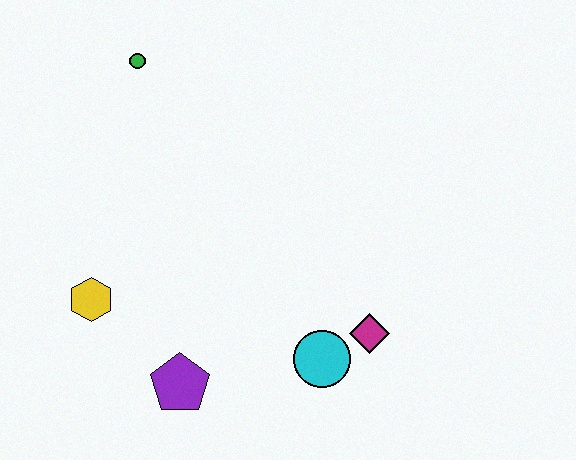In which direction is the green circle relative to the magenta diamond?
The green circle is above the magenta diamond.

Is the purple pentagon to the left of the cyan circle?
Yes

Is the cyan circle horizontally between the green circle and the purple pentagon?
No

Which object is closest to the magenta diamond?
The cyan circle is closest to the magenta diamond.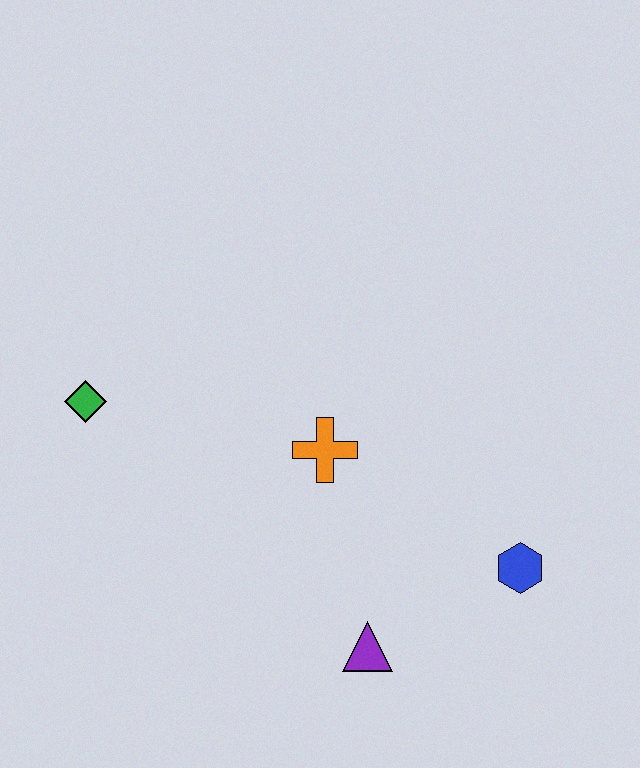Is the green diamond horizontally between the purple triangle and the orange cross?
No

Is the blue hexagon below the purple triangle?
No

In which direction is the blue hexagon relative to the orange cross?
The blue hexagon is to the right of the orange cross.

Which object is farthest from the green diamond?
The blue hexagon is farthest from the green diamond.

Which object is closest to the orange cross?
The purple triangle is closest to the orange cross.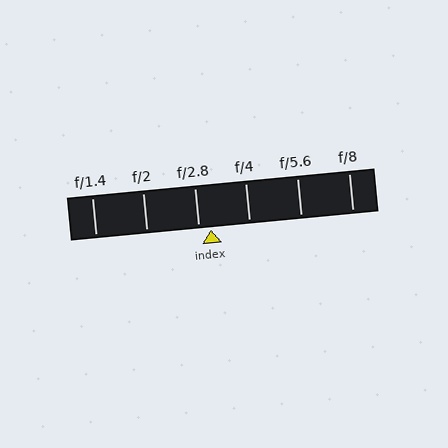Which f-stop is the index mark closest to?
The index mark is closest to f/2.8.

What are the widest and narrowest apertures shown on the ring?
The widest aperture shown is f/1.4 and the narrowest is f/8.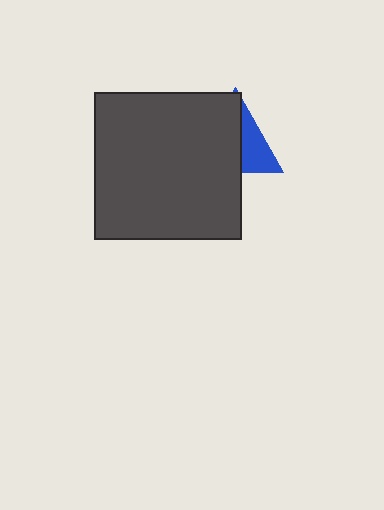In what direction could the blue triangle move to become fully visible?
The blue triangle could move right. That would shift it out from behind the dark gray square entirely.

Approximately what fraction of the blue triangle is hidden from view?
Roughly 62% of the blue triangle is hidden behind the dark gray square.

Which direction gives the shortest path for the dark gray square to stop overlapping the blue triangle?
Moving left gives the shortest separation.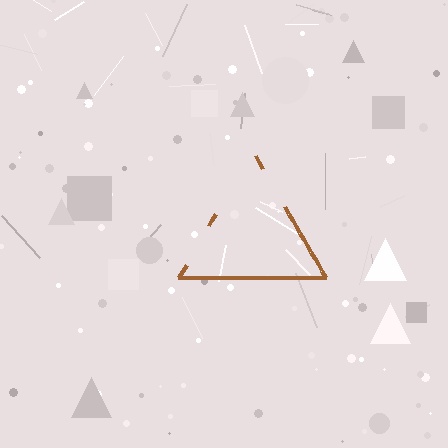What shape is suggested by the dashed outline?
The dashed outline suggests a triangle.